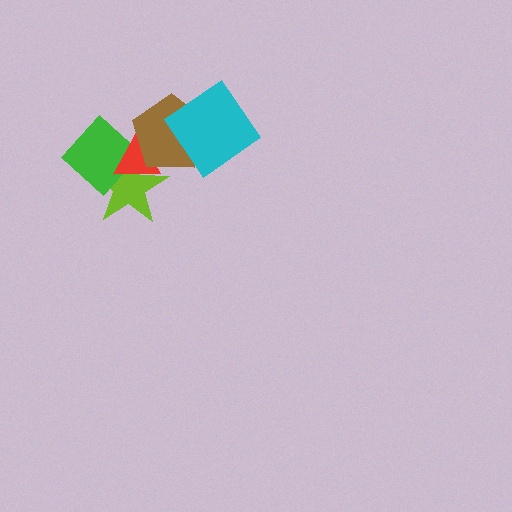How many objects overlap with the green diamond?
2 objects overlap with the green diamond.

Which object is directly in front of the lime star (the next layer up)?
The green diamond is directly in front of the lime star.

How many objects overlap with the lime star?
3 objects overlap with the lime star.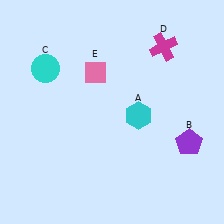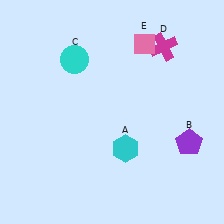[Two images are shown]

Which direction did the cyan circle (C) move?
The cyan circle (C) moved right.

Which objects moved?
The objects that moved are: the cyan hexagon (A), the cyan circle (C), the pink diamond (E).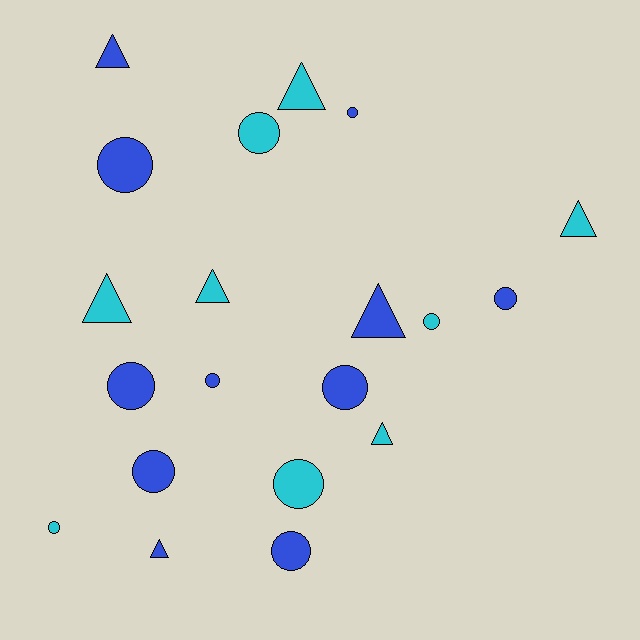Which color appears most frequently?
Blue, with 11 objects.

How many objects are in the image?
There are 20 objects.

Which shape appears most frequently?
Circle, with 12 objects.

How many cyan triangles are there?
There are 5 cyan triangles.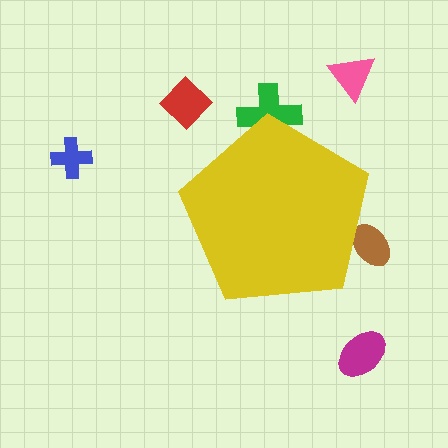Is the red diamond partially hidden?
No, the red diamond is fully visible.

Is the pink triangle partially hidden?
No, the pink triangle is fully visible.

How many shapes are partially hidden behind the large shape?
2 shapes are partially hidden.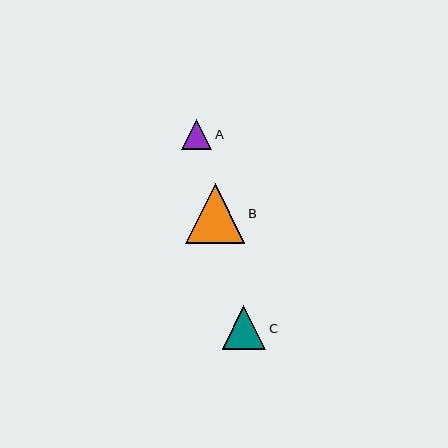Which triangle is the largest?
Triangle B is the largest with a size of approximately 59 pixels.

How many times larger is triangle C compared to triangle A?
Triangle C is approximately 1.5 times the size of triangle A.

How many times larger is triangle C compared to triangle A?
Triangle C is approximately 1.5 times the size of triangle A.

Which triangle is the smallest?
Triangle A is the smallest with a size of approximately 30 pixels.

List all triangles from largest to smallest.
From largest to smallest: B, C, A.